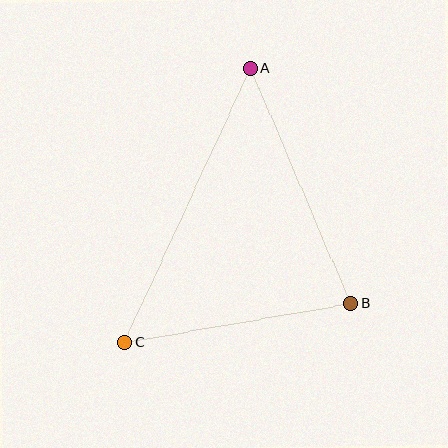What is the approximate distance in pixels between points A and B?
The distance between A and B is approximately 256 pixels.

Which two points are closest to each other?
Points B and C are closest to each other.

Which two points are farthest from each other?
Points A and C are farthest from each other.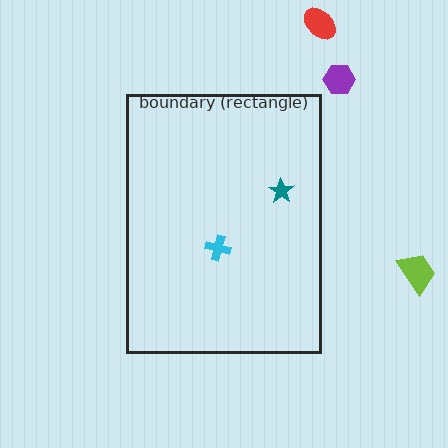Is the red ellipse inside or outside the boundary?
Outside.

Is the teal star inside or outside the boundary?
Inside.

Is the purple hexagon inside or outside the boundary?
Outside.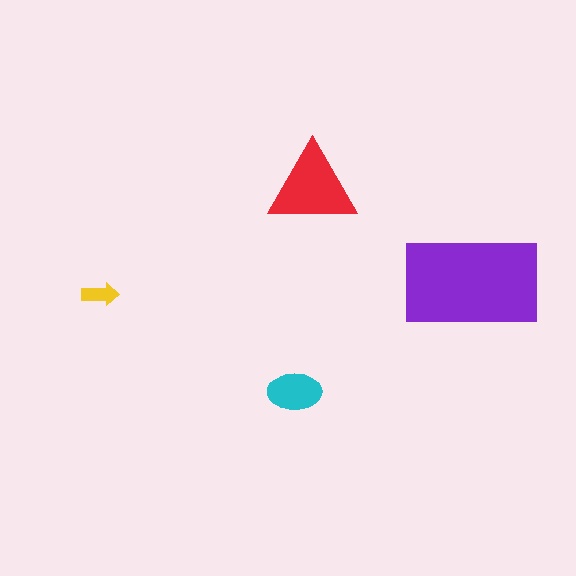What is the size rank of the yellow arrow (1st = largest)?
4th.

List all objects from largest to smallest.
The purple rectangle, the red triangle, the cyan ellipse, the yellow arrow.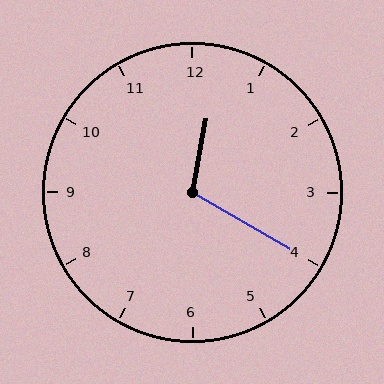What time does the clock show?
12:20.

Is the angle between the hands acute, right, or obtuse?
It is obtuse.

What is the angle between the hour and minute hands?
Approximately 110 degrees.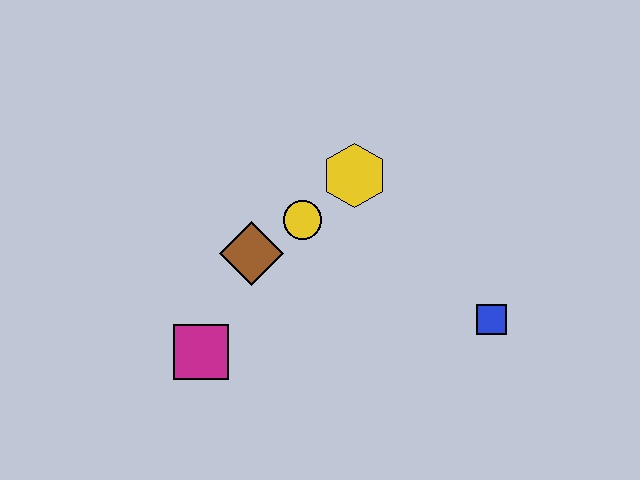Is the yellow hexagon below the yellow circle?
No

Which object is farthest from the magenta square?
The blue square is farthest from the magenta square.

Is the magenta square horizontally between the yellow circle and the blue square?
No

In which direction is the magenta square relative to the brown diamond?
The magenta square is below the brown diamond.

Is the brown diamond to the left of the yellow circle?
Yes